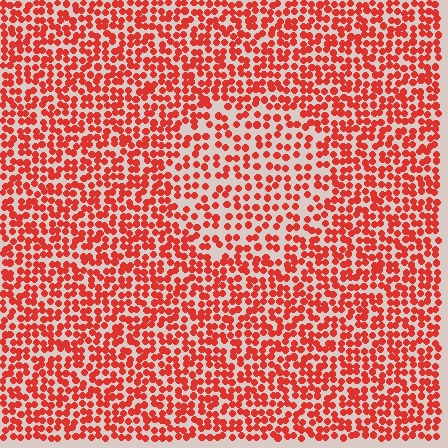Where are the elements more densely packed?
The elements are more densely packed outside the circle boundary.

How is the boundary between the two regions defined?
The boundary is defined by a change in element density (approximately 1.6x ratio). All elements are the same color, size, and shape.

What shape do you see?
I see a circle.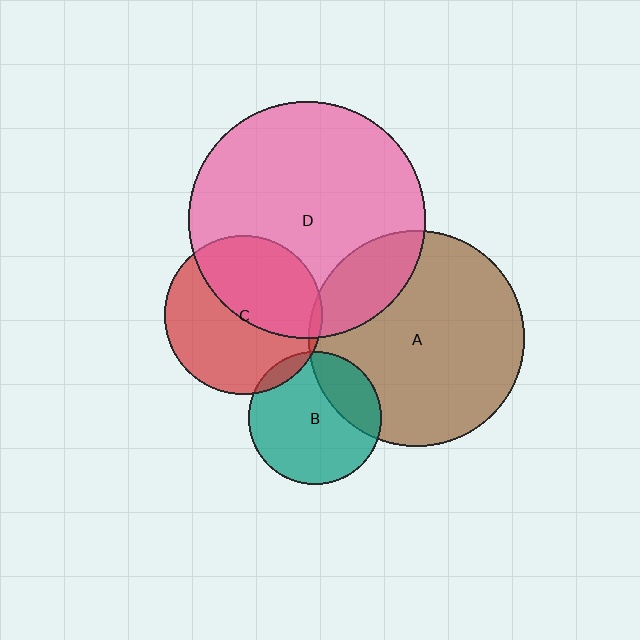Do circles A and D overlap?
Yes.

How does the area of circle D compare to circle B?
Approximately 3.2 times.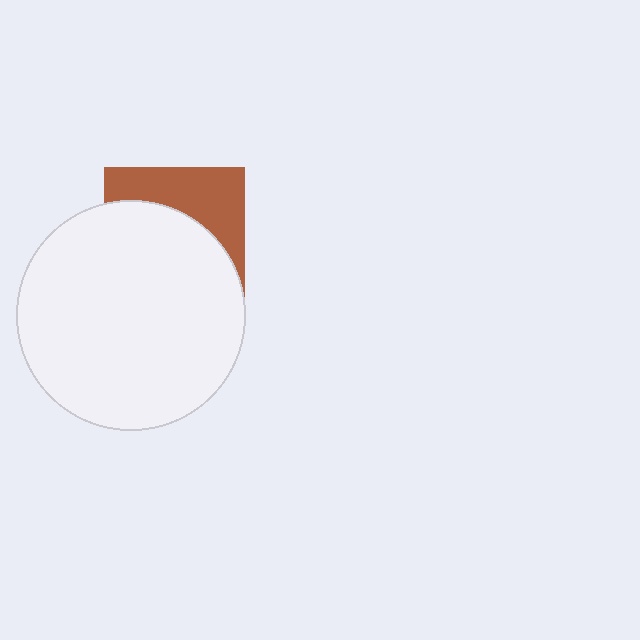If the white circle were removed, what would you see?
You would see the complete brown square.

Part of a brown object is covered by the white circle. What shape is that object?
It is a square.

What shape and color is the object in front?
The object in front is a white circle.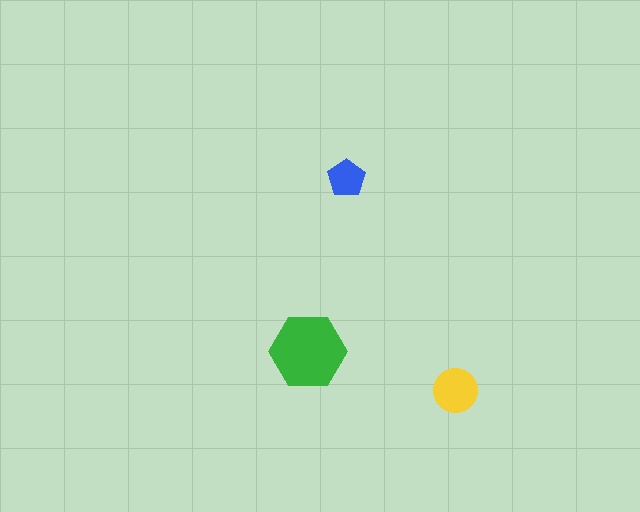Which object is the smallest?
The blue pentagon.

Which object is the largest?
The green hexagon.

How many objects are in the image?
There are 3 objects in the image.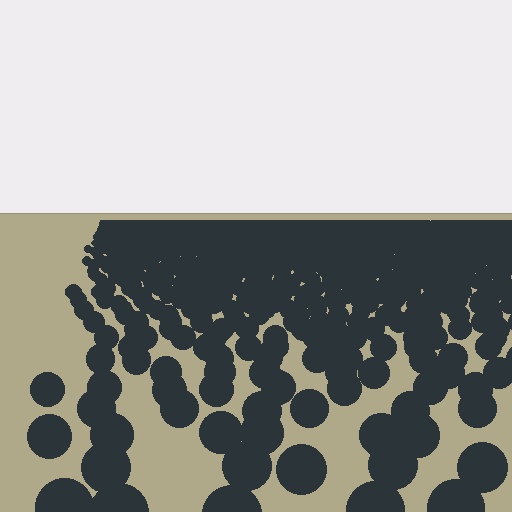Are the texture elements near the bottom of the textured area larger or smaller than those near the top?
Larger. Near the bottom, elements are closer to the viewer and appear at a bigger on-screen size.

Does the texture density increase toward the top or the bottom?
Density increases toward the top.